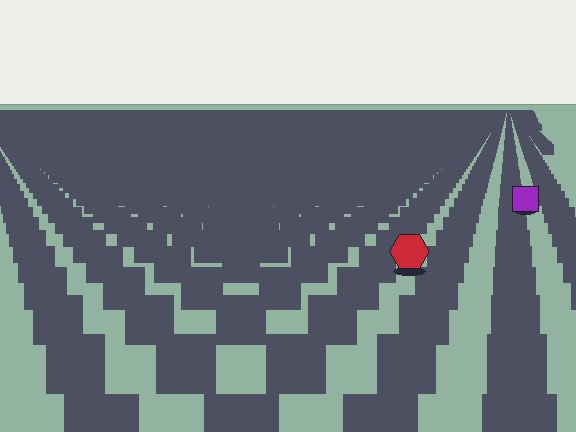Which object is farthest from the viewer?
The purple square is farthest from the viewer. It appears smaller and the ground texture around it is denser.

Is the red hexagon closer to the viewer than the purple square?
Yes. The red hexagon is closer — you can tell from the texture gradient: the ground texture is coarser near it.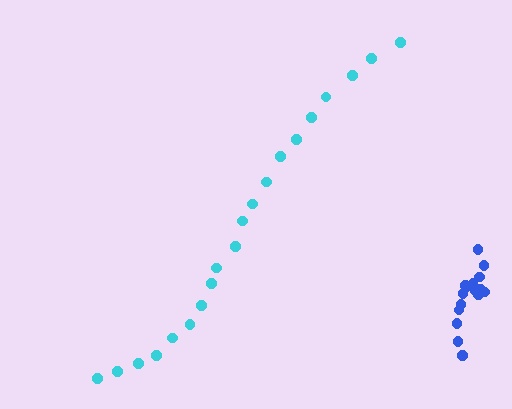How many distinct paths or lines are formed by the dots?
There are 2 distinct paths.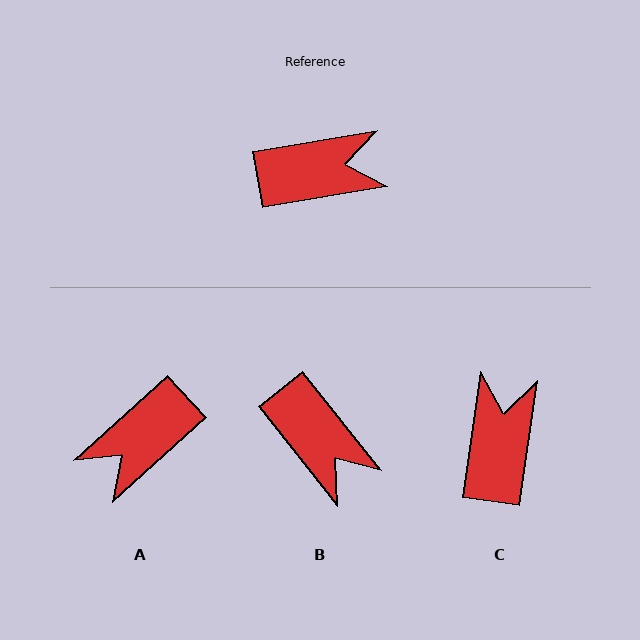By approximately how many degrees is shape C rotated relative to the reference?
Approximately 72 degrees counter-clockwise.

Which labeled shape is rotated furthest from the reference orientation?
A, about 147 degrees away.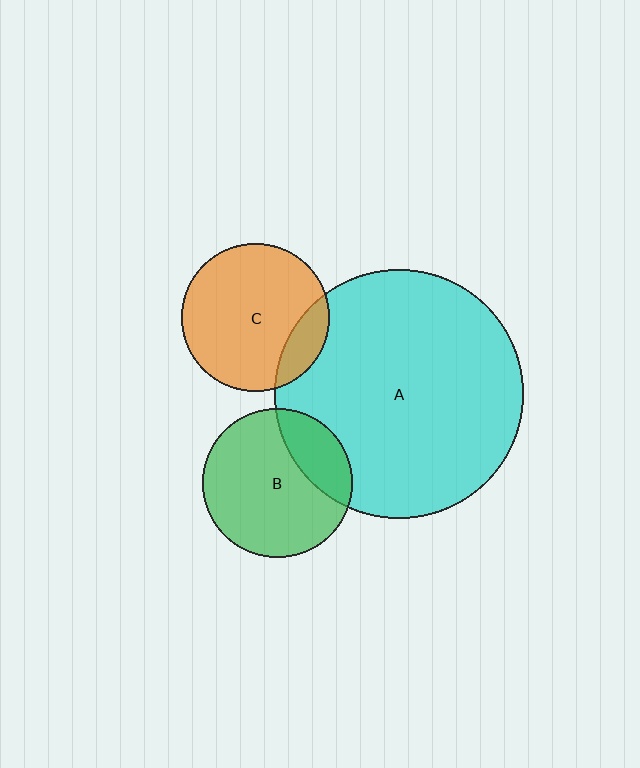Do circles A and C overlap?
Yes.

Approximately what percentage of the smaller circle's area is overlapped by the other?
Approximately 15%.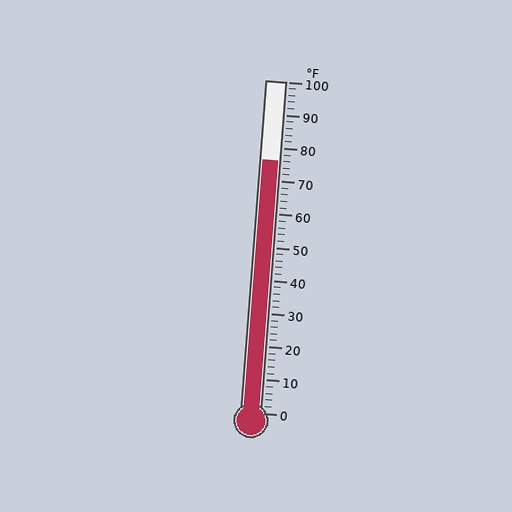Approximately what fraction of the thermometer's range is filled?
The thermometer is filled to approximately 75% of its range.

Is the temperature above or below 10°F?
The temperature is above 10°F.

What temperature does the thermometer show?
The thermometer shows approximately 76°F.